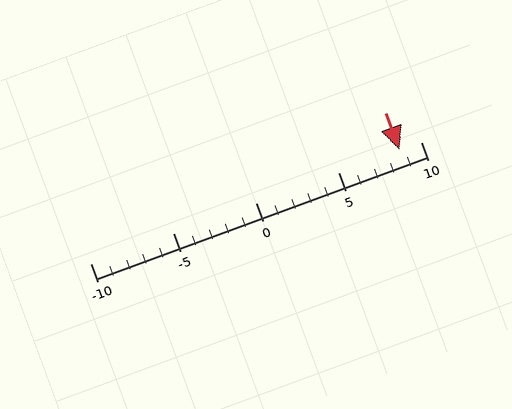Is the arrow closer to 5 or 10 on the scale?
The arrow is closer to 10.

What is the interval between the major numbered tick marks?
The major tick marks are spaced 5 units apart.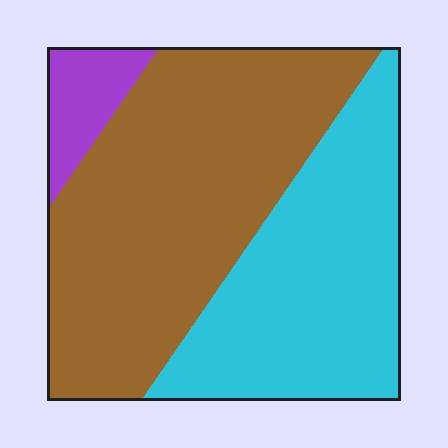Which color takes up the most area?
Brown, at roughly 55%.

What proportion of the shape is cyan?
Cyan covers around 40% of the shape.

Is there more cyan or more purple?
Cyan.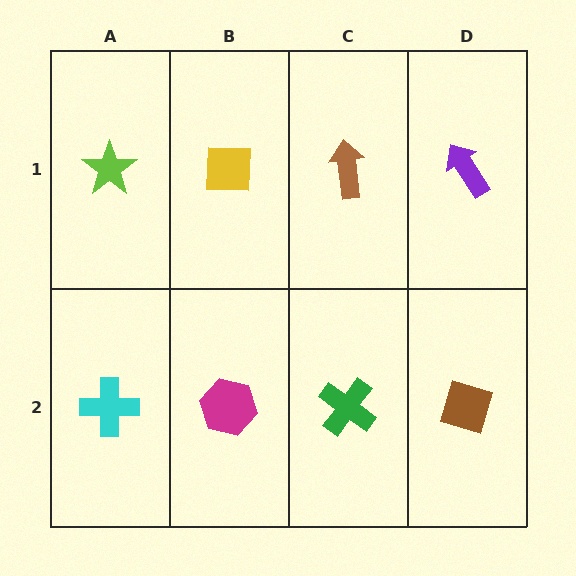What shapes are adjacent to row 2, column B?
A yellow square (row 1, column B), a cyan cross (row 2, column A), a green cross (row 2, column C).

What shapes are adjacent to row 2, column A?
A lime star (row 1, column A), a magenta hexagon (row 2, column B).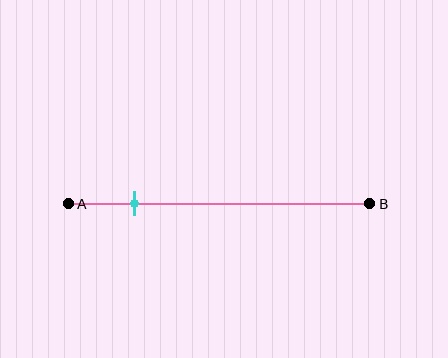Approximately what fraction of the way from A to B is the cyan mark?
The cyan mark is approximately 20% of the way from A to B.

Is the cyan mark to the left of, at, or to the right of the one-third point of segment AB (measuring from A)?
The cyan mark is to the left of the one-third point of segment AB.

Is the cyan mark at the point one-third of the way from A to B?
No, the mark is at about 20% from A, not at the 33% one-third point.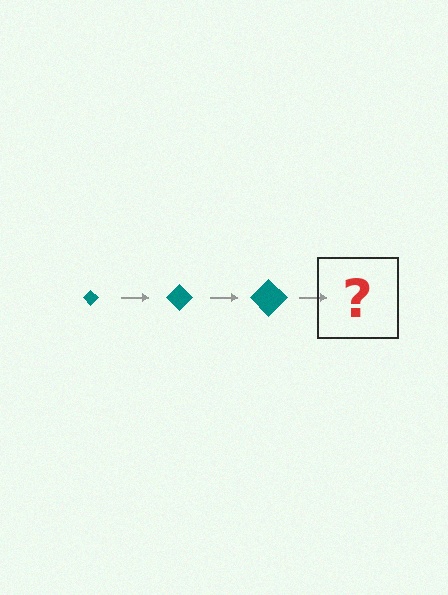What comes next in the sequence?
The next element should be a teal diamond, larger than the previous one.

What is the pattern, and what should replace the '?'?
The pattern is that the diamond gets progressively larger each step. The '?' should be a teal diamond, larger than the previous one.